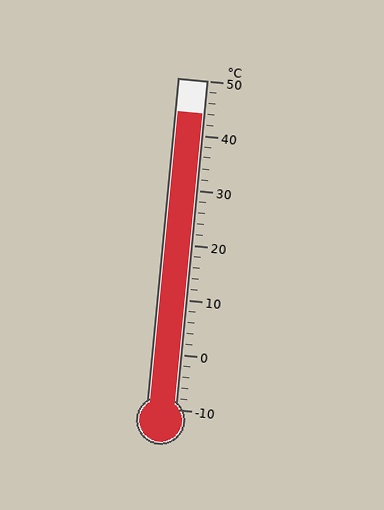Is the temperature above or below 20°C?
The temperature is above 20°C.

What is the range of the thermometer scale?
The thermometer scale ranges from -10°C to 50°C.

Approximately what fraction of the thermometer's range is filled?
The thermometer is filled to approximately 90% of its range.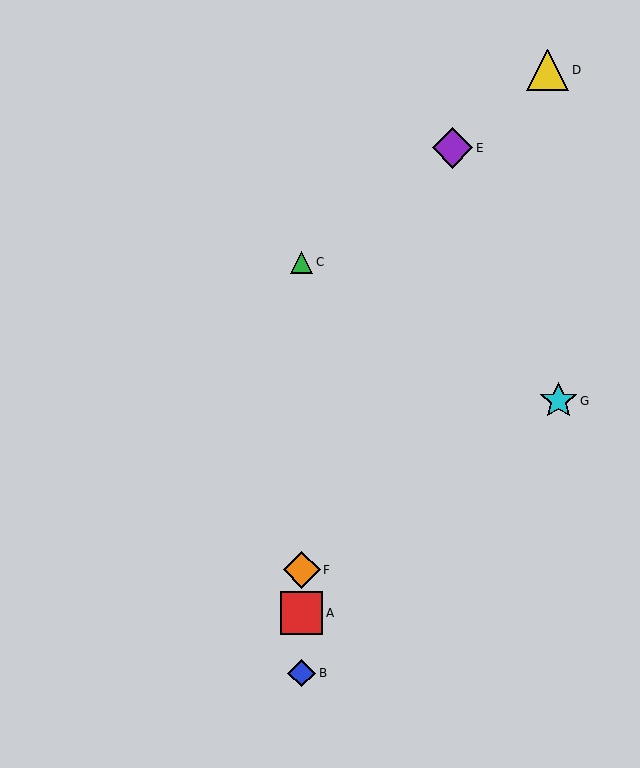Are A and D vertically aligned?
No, A is at x≈302 and D is at x≈548.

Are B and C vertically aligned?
Yes, both are at x≈302.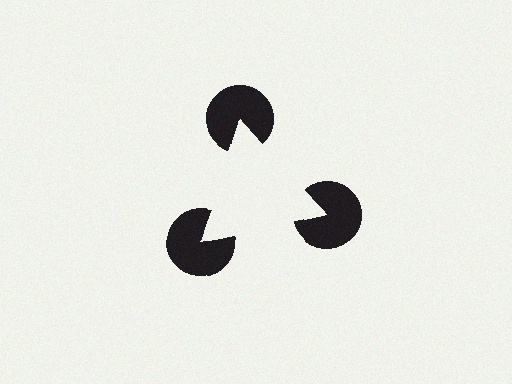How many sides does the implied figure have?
3 sides.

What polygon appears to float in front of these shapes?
An illusory triangle — its edges are inferred from the aligned wedge cuts in the pac-man discs, not physically drawn.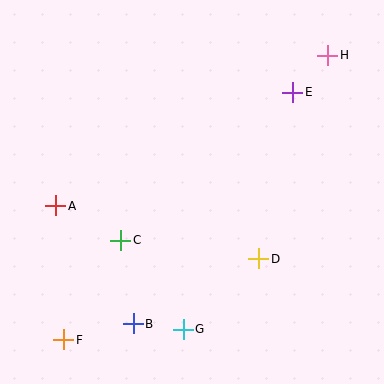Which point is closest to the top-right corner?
Point H is closest to the top-right corner.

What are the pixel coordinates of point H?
Point H is at (328, 55).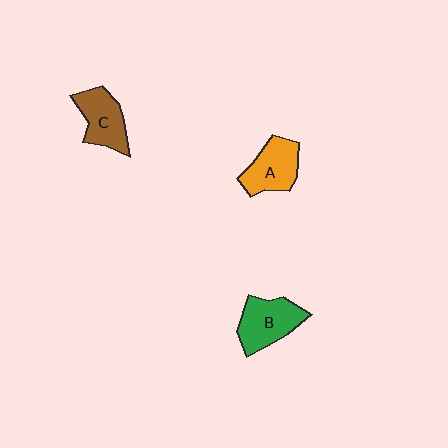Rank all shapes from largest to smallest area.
From largest to smallest: B (green), A (orange), C (brown).